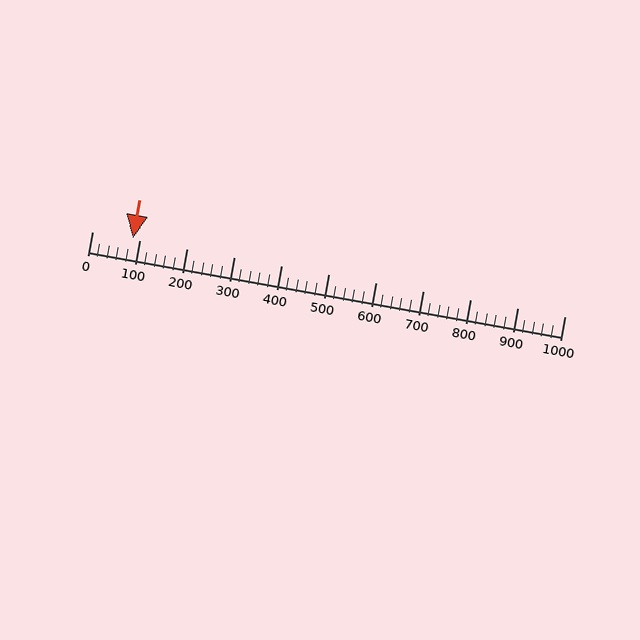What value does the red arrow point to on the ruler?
The red arrow points to approximately 87.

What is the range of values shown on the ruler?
The ruler shows values from 0 to 1000.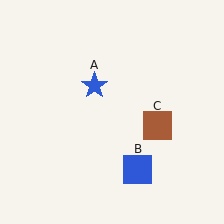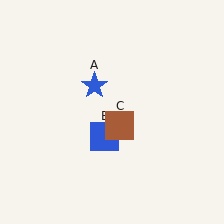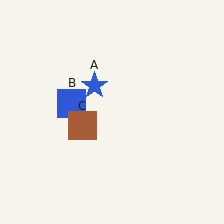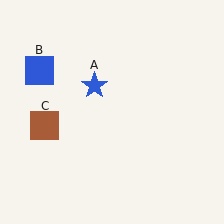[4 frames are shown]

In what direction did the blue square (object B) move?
The blue square (object B) moved up and to the left.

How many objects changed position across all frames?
2 objects changed position: blue square (object B), brown square (object C).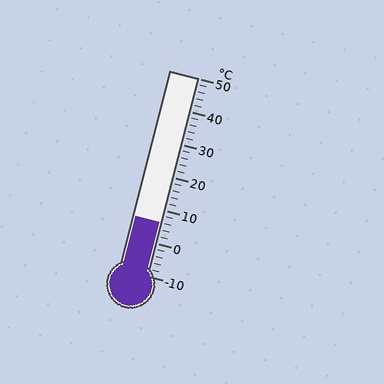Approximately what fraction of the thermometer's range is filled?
The thermometer is filled to approximately 25% of its range.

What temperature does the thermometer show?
The thermometer shows approximately 6°C.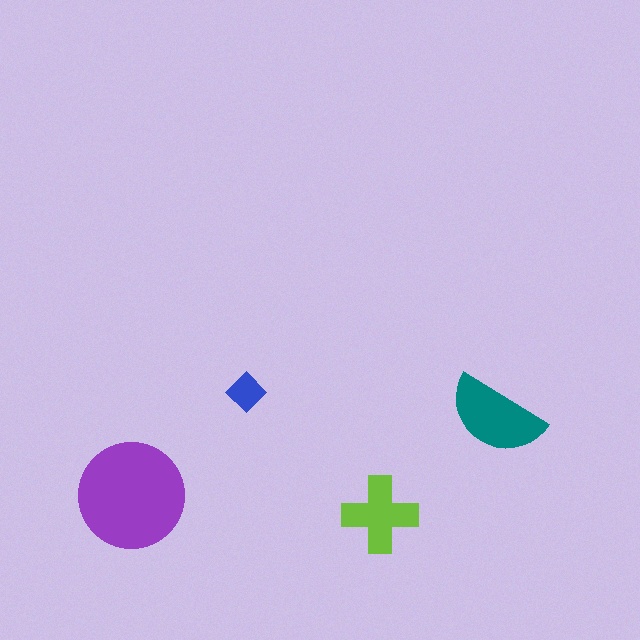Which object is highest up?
The blue diamond is topmost.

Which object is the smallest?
The blue diamond.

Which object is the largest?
The purple circle.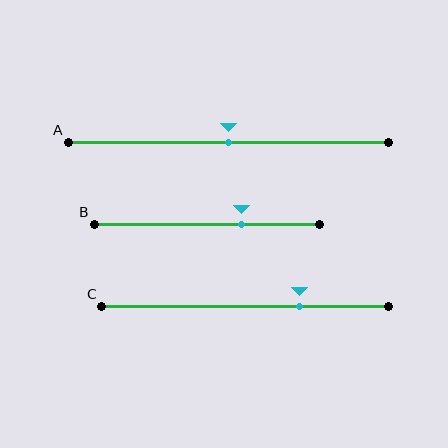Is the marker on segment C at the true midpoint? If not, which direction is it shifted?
No, the marker on segment C is shifted to the right by about 19% of the segment length.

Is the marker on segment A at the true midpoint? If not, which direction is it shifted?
Yes, the marker on segment A is at the true midpoint.